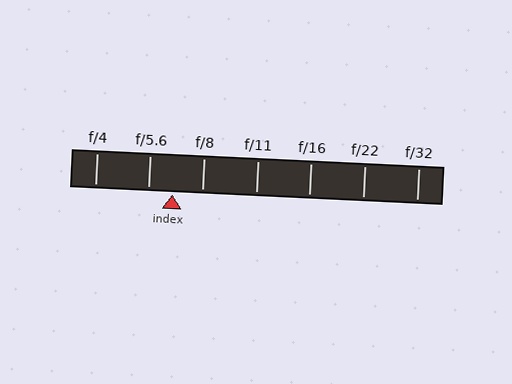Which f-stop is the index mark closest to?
The index mark is closest to f/5.6.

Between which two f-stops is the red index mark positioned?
The index mark is between f/5.6 and f/8.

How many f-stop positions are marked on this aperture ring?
There are 7 f-stop positions marked.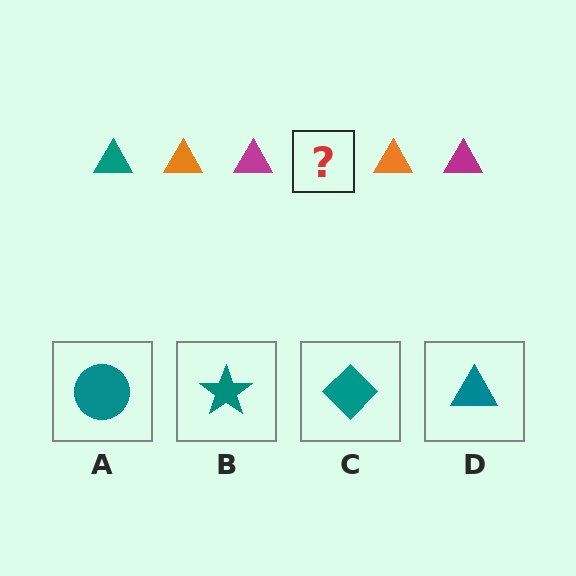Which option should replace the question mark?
Option D.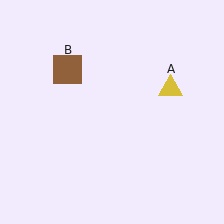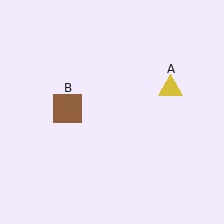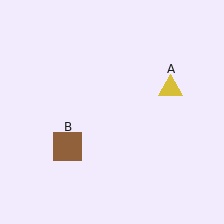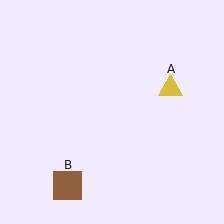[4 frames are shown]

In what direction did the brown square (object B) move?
The brown square (object B) moved down.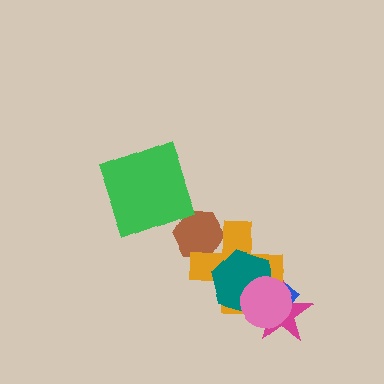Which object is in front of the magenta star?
The pink circle is in front of the magenta star.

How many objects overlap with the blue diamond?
4 objects overlap with the blue diamond.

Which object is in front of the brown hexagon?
The orange cross is in front of the brown hexagon.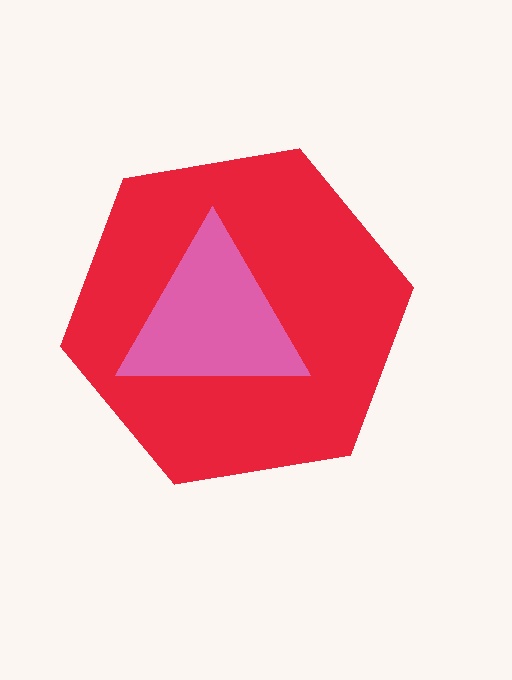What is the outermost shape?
The red hexagon.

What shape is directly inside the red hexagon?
The pink triangle.